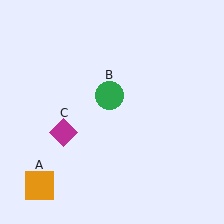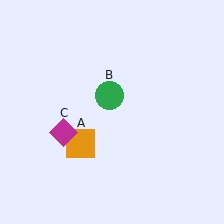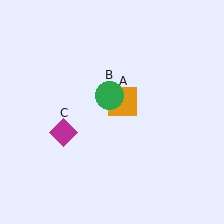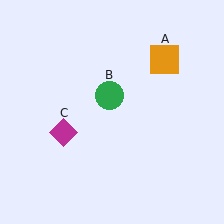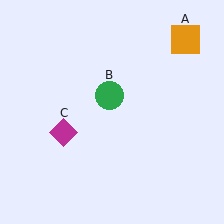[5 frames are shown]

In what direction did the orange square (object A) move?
The orange square (object A) moved up and to the right.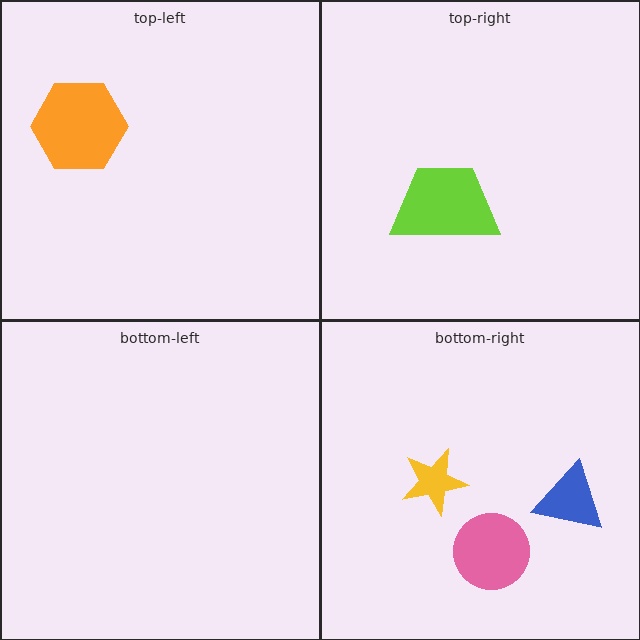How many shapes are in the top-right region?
1.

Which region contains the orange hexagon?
The top-left region.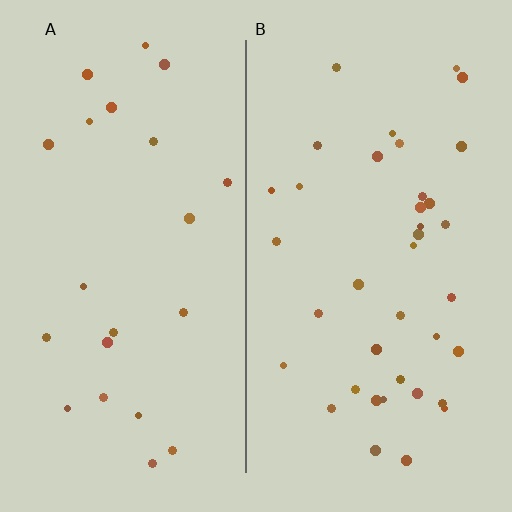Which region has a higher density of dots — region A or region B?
B (the right).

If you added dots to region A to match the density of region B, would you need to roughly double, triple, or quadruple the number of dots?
Approximately double.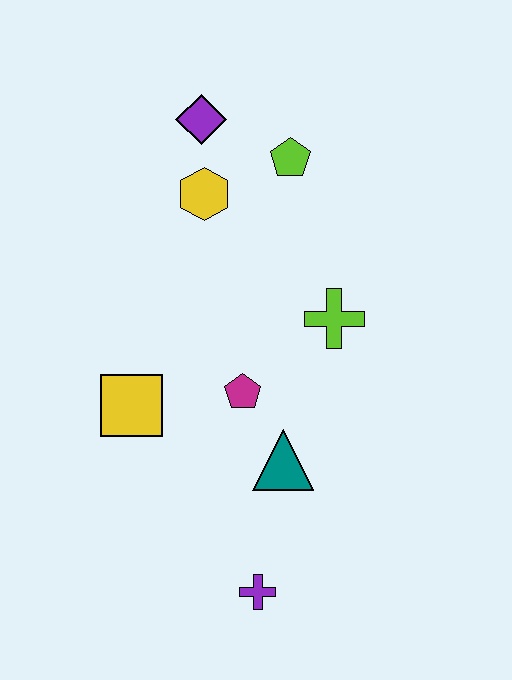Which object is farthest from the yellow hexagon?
The purple cross is farthest from the yellow hexagon.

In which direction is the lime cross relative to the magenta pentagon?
The lime cross is to the right of the magenta pentagon.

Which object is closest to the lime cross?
The magenta pentagon is closest to the lime cross.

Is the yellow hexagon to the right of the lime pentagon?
No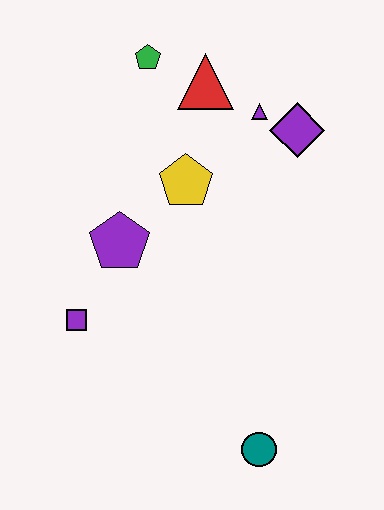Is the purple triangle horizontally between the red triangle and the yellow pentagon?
No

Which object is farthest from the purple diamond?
The teal circle is farthest from the purple diamond.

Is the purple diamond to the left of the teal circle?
No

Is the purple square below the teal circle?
No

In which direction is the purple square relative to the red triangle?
The purple square is below the red triangle.